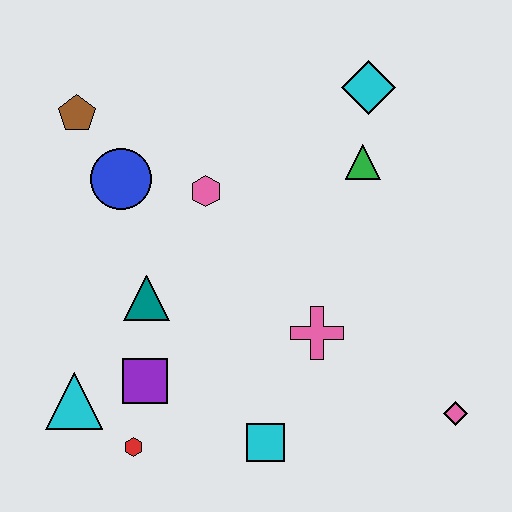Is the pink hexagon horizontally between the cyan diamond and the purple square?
Yes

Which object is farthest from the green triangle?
The cyan triangle is farthest from the green triangle.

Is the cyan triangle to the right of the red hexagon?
No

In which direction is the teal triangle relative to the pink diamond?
The teal triangle is to the left of the pink diamond.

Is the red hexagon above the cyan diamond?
No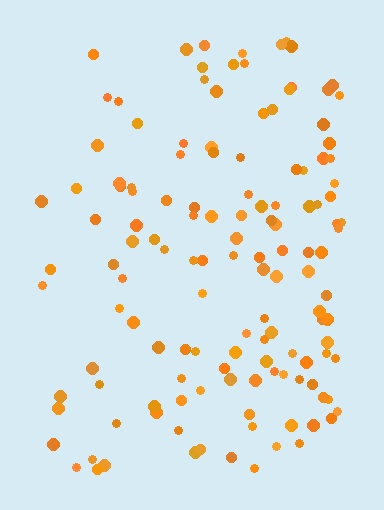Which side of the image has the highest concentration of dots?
The right.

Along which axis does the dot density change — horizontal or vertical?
Horizontal.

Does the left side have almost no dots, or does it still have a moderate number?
Still a moderate number, just noticeably fewer than the right.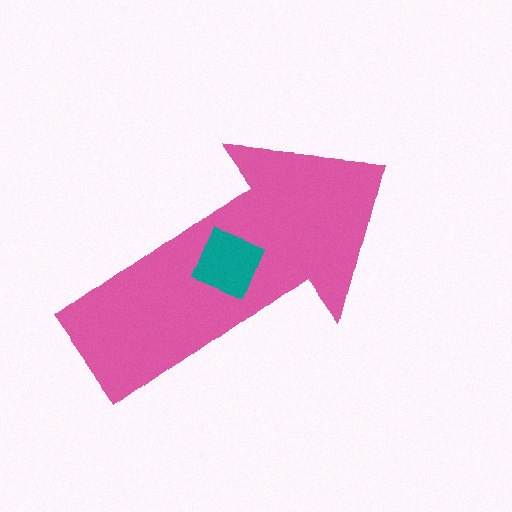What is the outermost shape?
The pink arrow.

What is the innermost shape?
The teal diamond.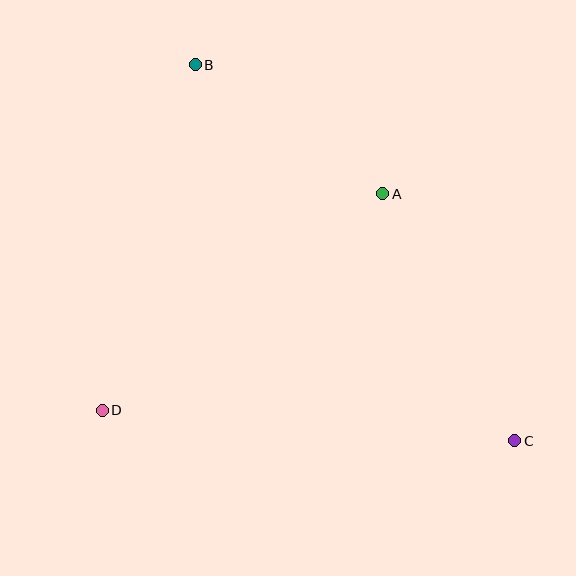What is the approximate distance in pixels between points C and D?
The distance between C and D is approximately 414 pixels.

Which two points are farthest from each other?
Points B and C are farthest from each other.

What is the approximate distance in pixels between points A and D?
The distance between A and D is approximately 355 pixels.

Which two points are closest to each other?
Points A and B are closest to each other.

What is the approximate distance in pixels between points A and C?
The distance between A and C is approximately 280 pixels.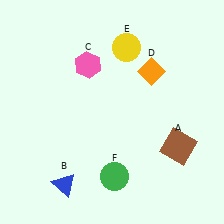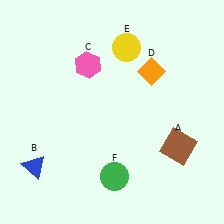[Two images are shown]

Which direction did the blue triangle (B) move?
The blue triangle (B) moved left.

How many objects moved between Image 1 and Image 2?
1 object moved between the two images.